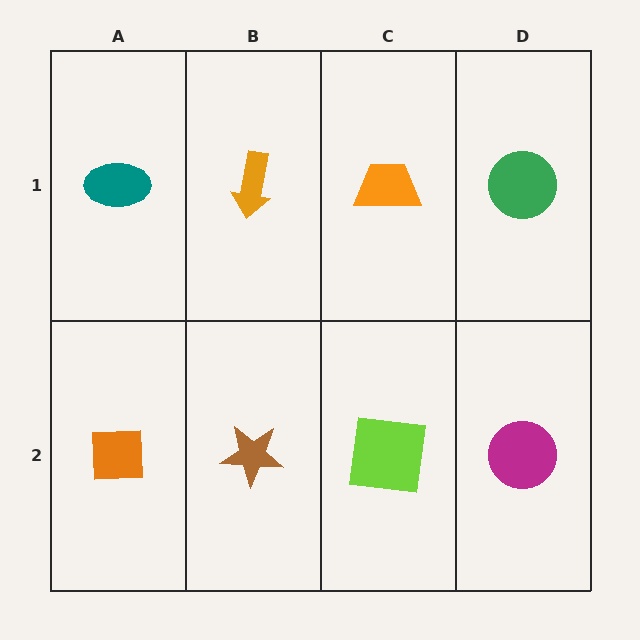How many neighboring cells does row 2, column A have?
2.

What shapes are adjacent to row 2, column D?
A green circle (row 1, column D), a lime square (row 2, column C).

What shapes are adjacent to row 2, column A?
A teal ellipse (row 1, column A), a brown star (row 2, column B).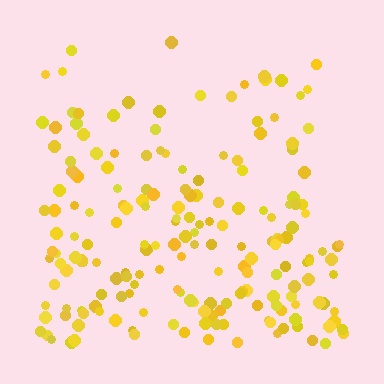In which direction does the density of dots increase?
From top to bottom, with the bottom side densest.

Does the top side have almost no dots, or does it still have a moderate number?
Still a moderate number, just noticeably fewer than the bottom.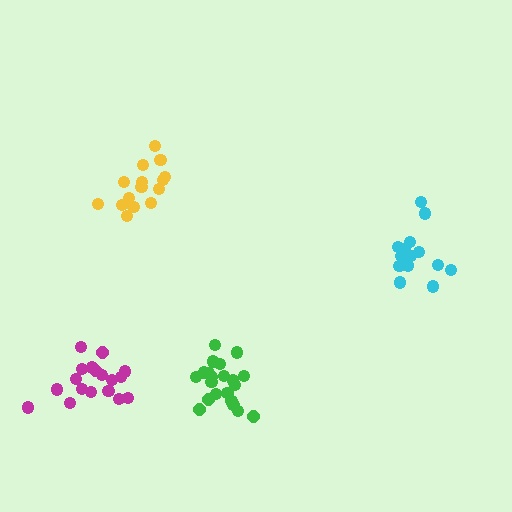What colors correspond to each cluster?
The clusters are colored: yellow, cyan, green, magenta.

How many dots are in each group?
Group 1: 15 dots, Group 2: 16 dots, Group 3: 21 dots, Group 4: 18 dots (70 total).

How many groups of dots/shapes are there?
There are 4 groups.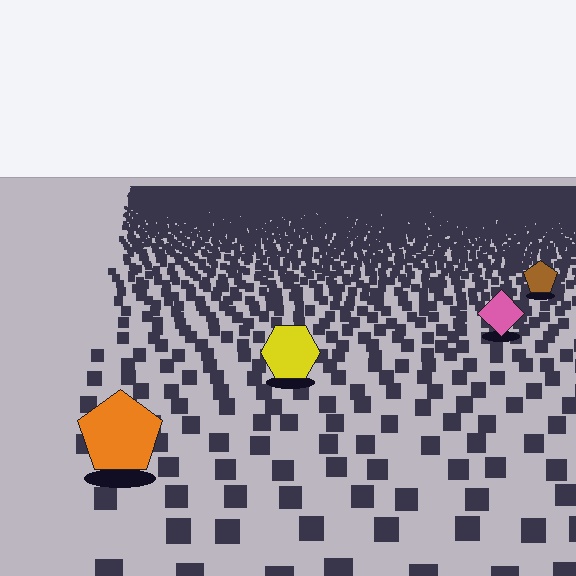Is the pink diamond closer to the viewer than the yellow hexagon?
No. The yellow hexagon is closer — you can tell from the texture gradient: the ground texture is coarser near it.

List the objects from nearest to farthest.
From nearest to farthest: the orange pentagon, the yellow hexagon, the pink diamond, the brown pentagon.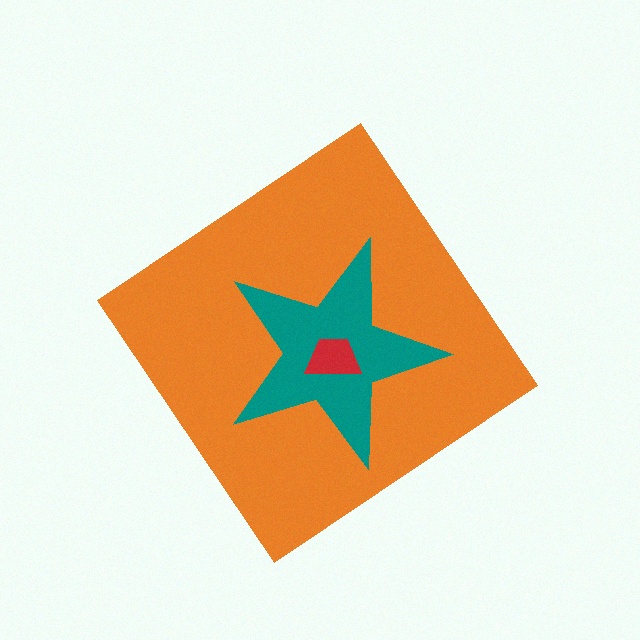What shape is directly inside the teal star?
The red trapezoid.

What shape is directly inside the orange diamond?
The teal star.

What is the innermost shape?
The red trapezoid.